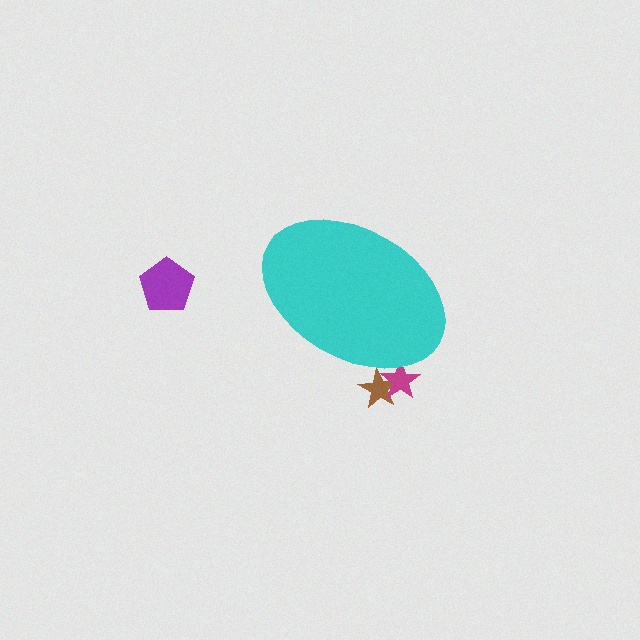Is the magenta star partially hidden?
Yes, the magenta star is partially hidden behind the cyan ellipse.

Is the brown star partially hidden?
Yes, the brown star is partially hidden behind the cyan ellipse.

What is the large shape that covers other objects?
A cyan ellipse.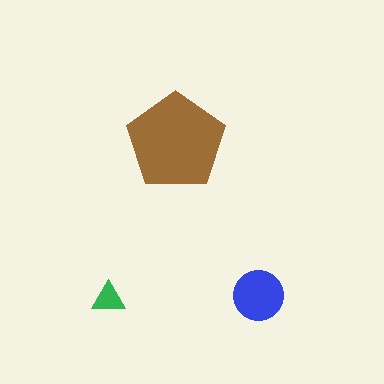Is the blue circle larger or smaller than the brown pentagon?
Smaller.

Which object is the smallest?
The green triangle.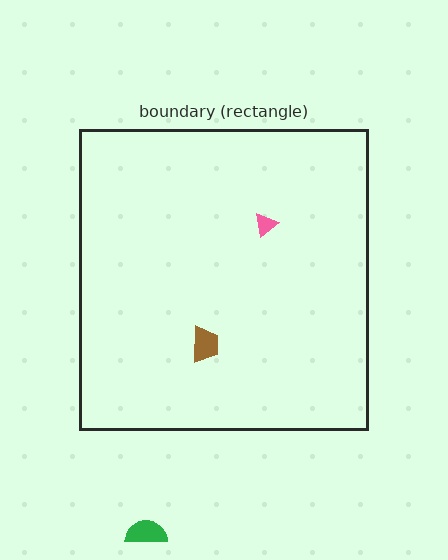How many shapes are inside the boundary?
2 inside, 1 outside.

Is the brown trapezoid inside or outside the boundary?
Inside.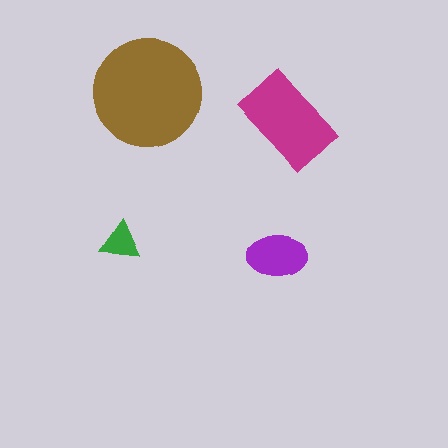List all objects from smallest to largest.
The green triangle, the purple ellipse, the magenta rectangle, the brown circle.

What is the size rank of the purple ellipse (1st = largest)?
3rd.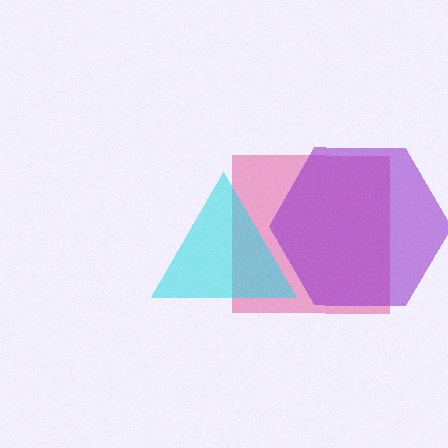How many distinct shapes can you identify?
There are 3 distinct shapes: a pink square, a cyan triangle, a purple hexagon.